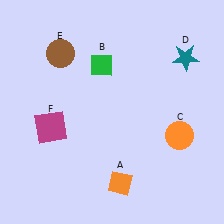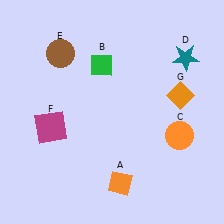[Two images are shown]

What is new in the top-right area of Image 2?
An orange diamond (G) was added in the top-right area of Image 2.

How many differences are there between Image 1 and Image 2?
There is 1 difference between the two images.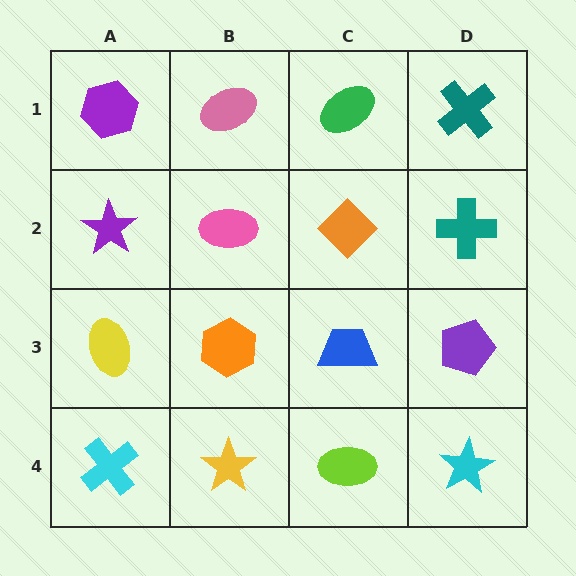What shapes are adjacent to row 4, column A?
A yellow ellipse (row 3, column A), a yellow star (row 4, column B).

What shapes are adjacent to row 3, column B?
A pink ellipse (row 2, column B), a yellow star (row 4, column B), a yellow ellipse (row 3, column A), a blue trapezoid (row 3, column C).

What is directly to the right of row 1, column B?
A green ellipse.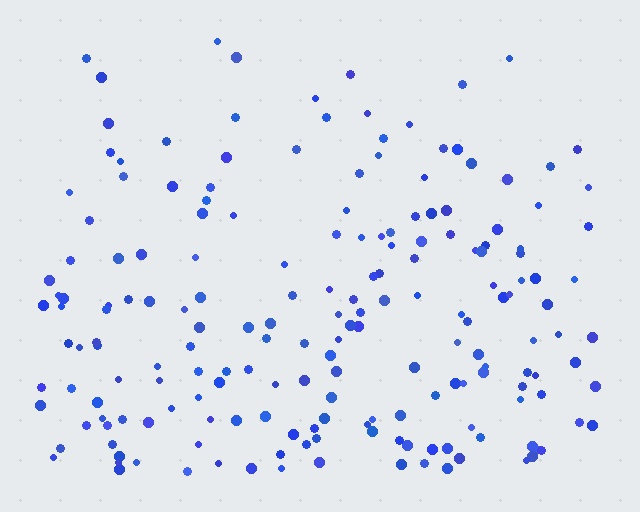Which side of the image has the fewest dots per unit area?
The top.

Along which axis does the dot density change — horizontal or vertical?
Vertical.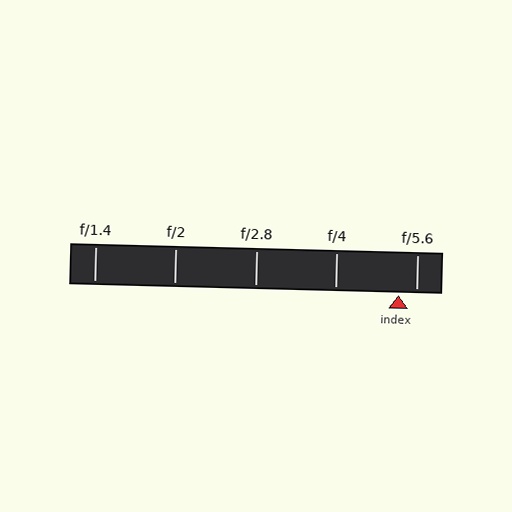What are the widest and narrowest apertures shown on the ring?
The widest aperture shown is f/1.4 and the narrowest is f/5.6.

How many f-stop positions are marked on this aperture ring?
There are 5 f-stop positions marked.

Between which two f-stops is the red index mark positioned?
The index mark is between f/4 and f/5.6.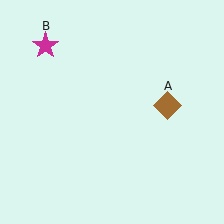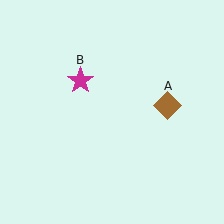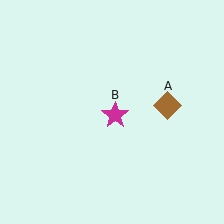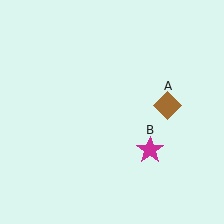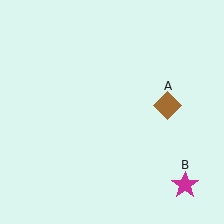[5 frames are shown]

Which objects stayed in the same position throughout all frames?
Brown diamond (object A) remained stationary.